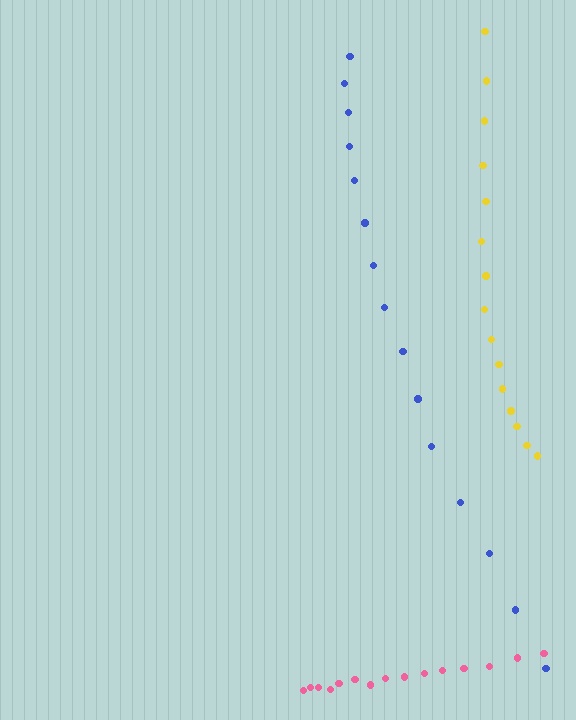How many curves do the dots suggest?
There are 3 distinct paths.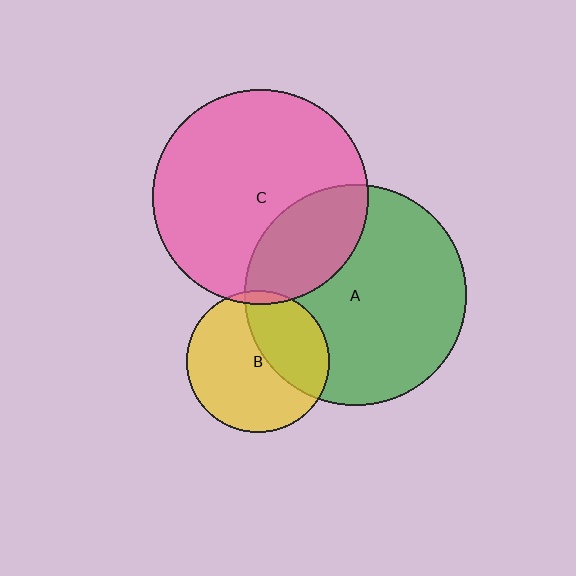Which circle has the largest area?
Circle A (green).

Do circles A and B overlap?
Yes.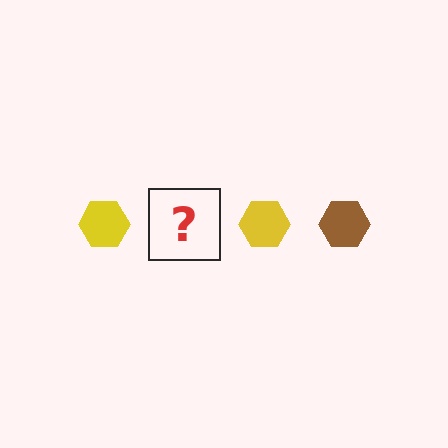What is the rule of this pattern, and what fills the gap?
The rule is that the pattern cycles through yellow, brown hexagons. The gap should be filled with a brown hexagon.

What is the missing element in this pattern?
The missing element is a brown hexagon.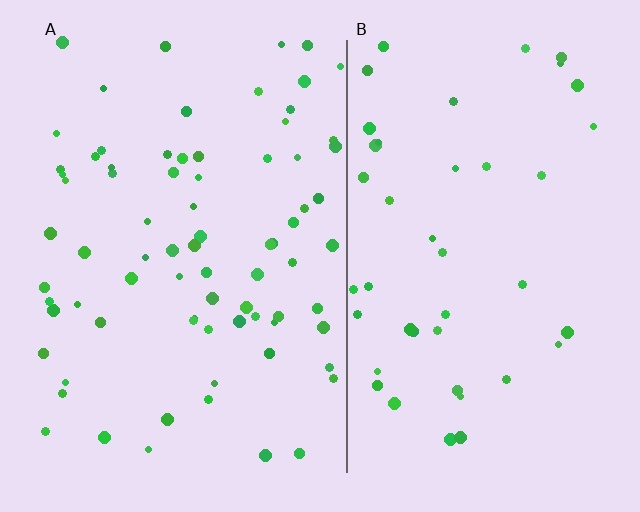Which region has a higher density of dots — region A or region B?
A (the left).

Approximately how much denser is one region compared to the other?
Approximately 1.8× — region A over region B.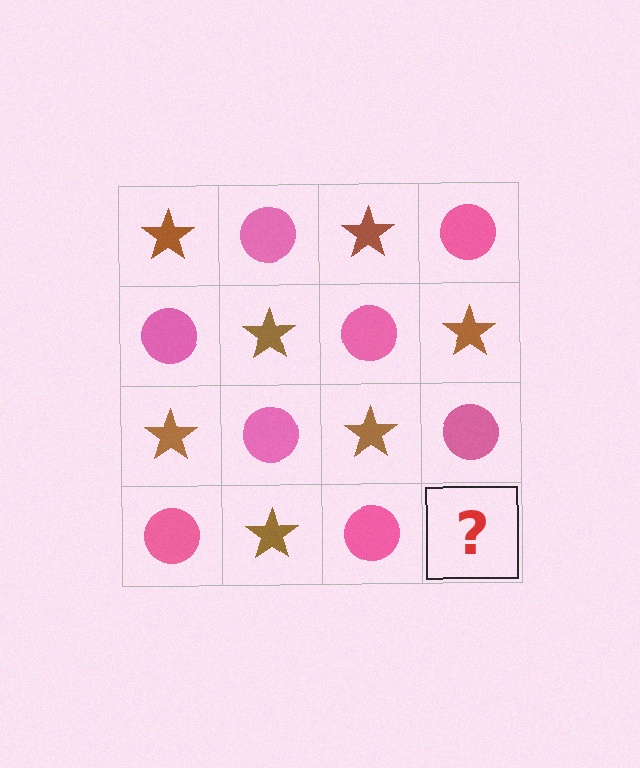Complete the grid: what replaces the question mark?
The question mark should be replaced with a brown star.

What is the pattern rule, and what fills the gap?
The rule is that it alternates brown star and pink circle in a checkerboard pattern. The gap should be filled with a brown star.